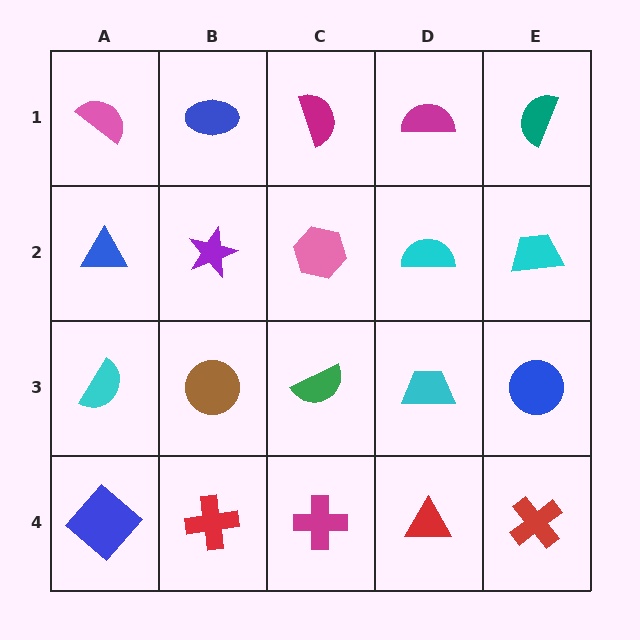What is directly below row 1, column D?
A cyan semicircle.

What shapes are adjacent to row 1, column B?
A purple star (row 2, column B), a pink semicircle (row 1, column A), a magenta semicircle (row 1, column C).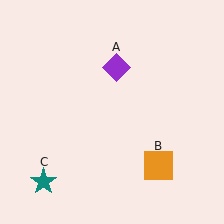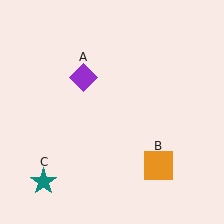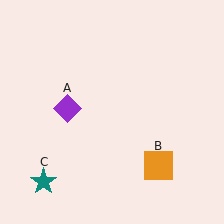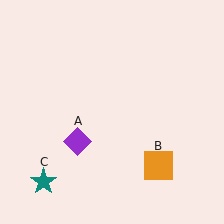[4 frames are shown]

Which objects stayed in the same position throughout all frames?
Orange square (object B) and teal star (object C) remained stationary.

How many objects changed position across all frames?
1 object changed position: purple diamond (object A).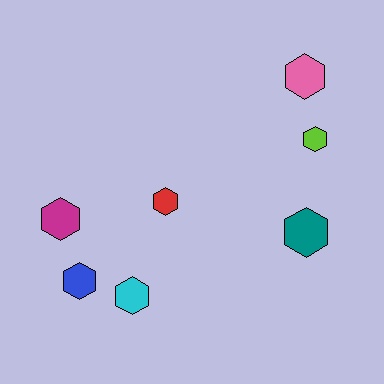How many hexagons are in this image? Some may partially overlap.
There are 7 hexagons.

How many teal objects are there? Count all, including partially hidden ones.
There is 1 teal object.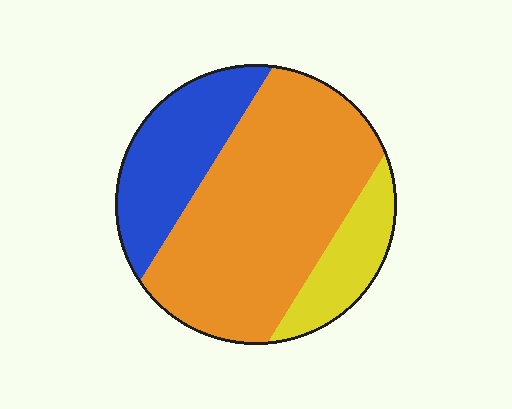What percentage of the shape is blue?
Blue takes up less than a quarter of the shape.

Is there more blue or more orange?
Orange.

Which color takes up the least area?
Yellow, at roughly 15%.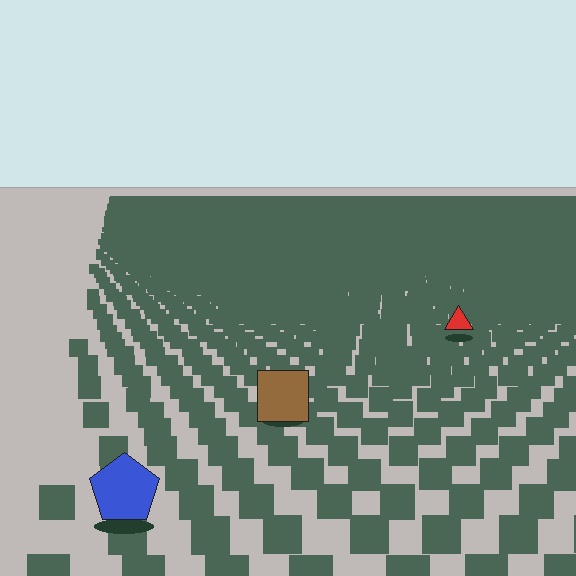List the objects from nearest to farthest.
From nearest to farthest: the blue pentagon, the brown square, the red triangle.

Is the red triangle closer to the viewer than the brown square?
No. The brown square is closer — you can tell from the texture gradient: the ground texture is coarser near it.